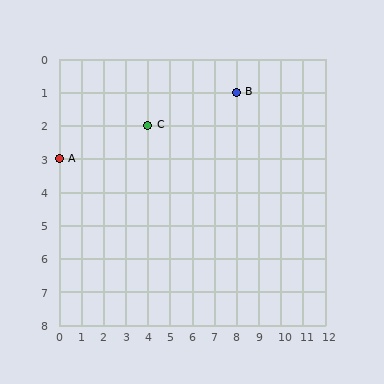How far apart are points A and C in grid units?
Points A and C are 4 columns and 1 row apart (about 4.1 grid units diagonally).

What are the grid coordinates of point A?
Point A is at grid coordinates (0, 3).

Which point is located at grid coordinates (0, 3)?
Point A is at (0, 3).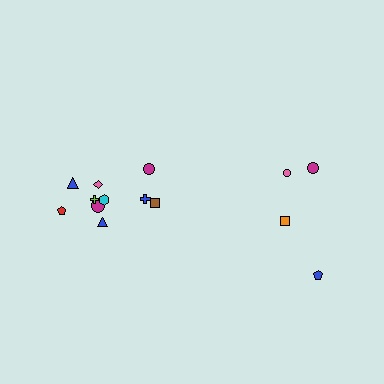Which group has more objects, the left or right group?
The left group.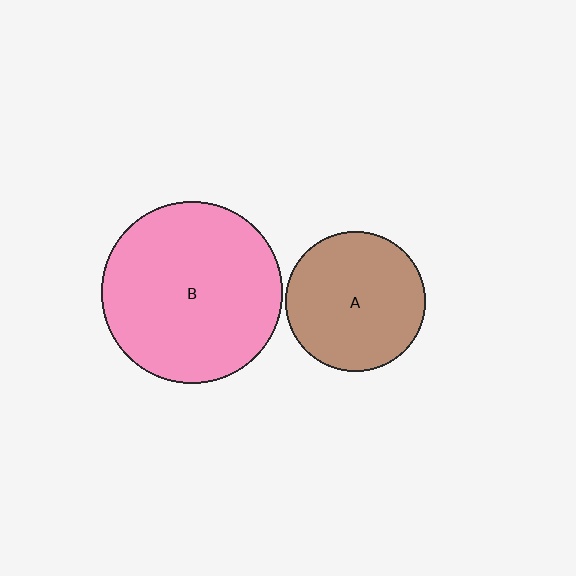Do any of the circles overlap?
No, none of the circles overlap.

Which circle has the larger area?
Circle B (pink).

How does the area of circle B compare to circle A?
Approximately 1.7 times.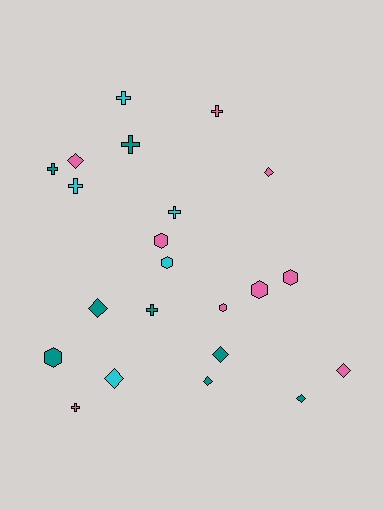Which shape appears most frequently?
Diamond, with 8 objects.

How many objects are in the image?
There are 22 objects.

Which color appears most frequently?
Pink, with 9 objects.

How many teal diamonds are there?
There are 4 teal diamonds.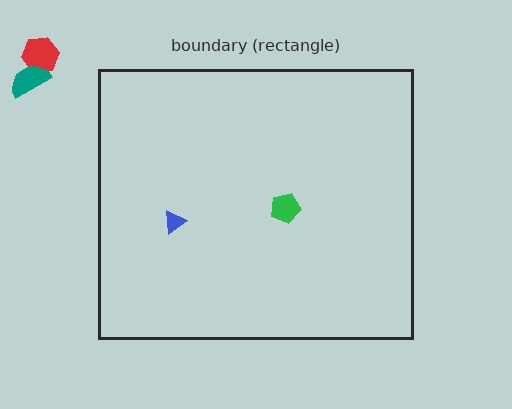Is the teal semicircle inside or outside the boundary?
Outside.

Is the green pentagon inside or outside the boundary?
Inside.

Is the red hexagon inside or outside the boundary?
Outside.